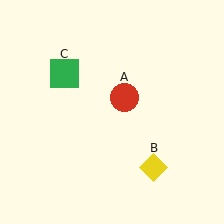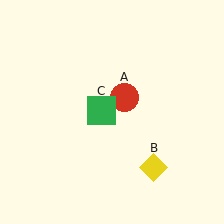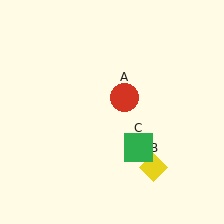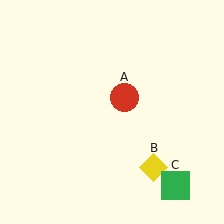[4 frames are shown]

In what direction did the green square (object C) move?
The green square (object C) moved down and to the right.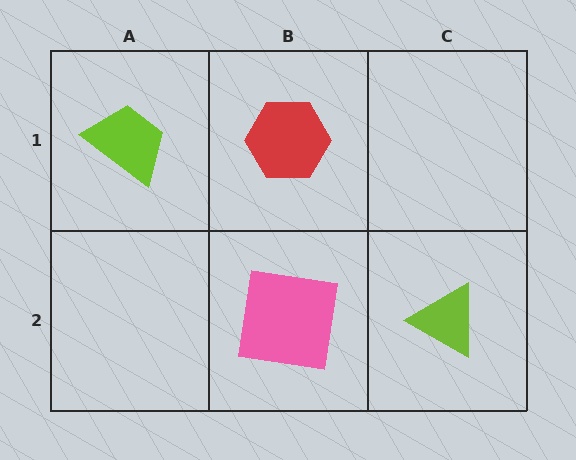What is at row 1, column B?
A red hexagon.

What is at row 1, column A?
A lime trapezoid.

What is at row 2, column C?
A lime triangle.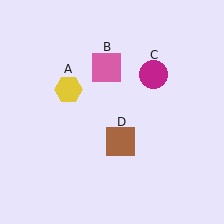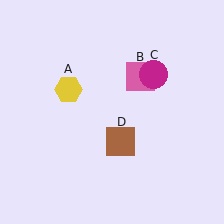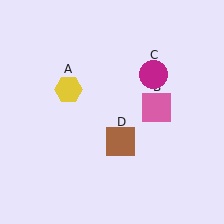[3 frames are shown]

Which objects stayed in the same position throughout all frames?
Yellow hexagon (object A) and magenta circle (object C) and brown square (object D) remained stationary.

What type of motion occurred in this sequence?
The pink square (object B) rotated clockwise around the center of the scene.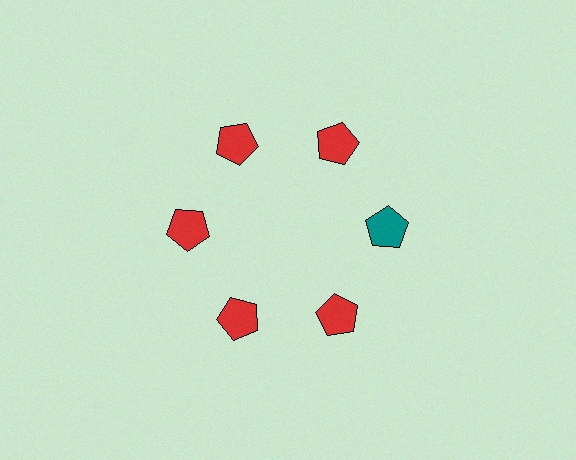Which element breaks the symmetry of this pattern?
The teal pentagon at roughly the 3 o'clock position breaks the symmetry. All other shapes are red pentagons.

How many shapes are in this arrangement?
There are 6 shapes arranged in a ring pattern.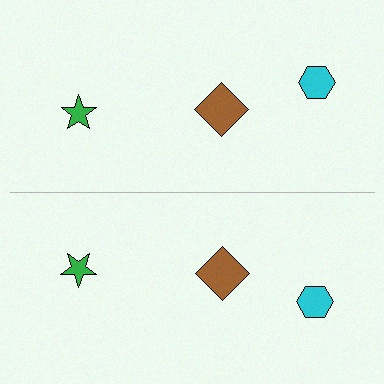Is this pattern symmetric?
Yes, this pattern has bilateral (reflection) symmetry.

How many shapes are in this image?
There are 6 shapes in this image.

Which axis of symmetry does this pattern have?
The pattern has a horizontal axis of symmetry running through the center of the image.